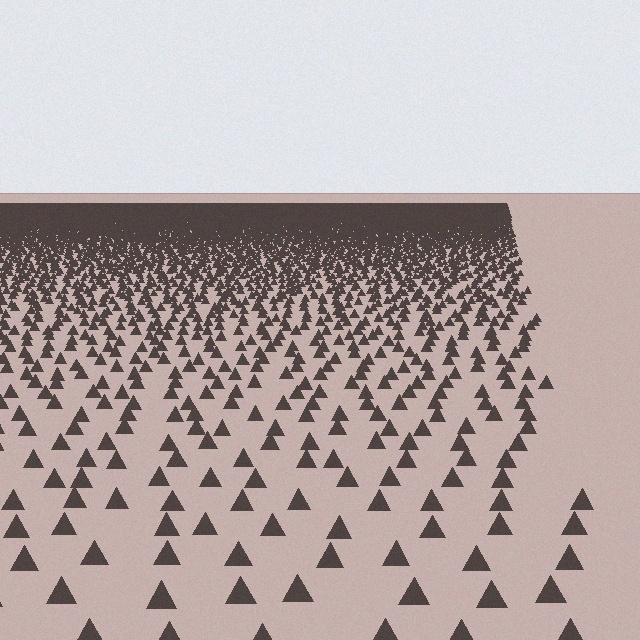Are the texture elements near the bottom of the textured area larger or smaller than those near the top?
Larger. Near the bottom, elements are closer to the viewer and appear at a bigger on-screen size.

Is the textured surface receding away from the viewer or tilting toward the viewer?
The surface is receding away from the viewer. Texture elements get smaller and denser toward the top.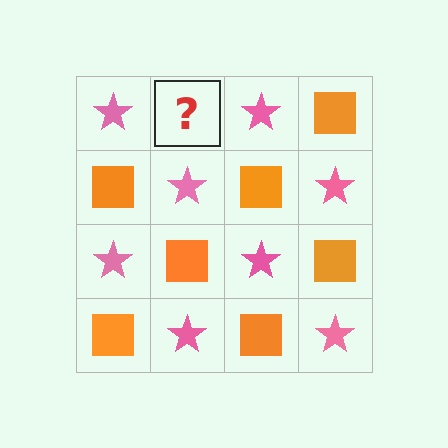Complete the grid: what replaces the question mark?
The question mark should be replaced with an orange square.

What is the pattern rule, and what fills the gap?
The rule is that it alternates pink star and orange square in a checkerboard pattern. The gap should be filled with an orange square.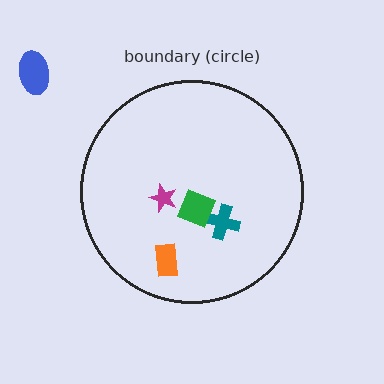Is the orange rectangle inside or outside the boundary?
Inside.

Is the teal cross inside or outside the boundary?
Inside.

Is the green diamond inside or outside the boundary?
Inside.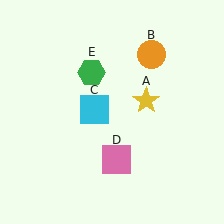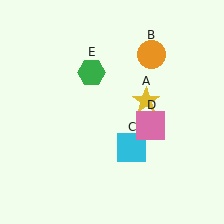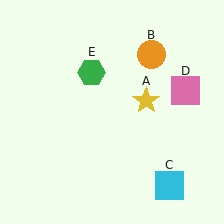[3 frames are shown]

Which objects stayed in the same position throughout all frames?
Yellow star (object A) and orange circle (object B) and green hexagon (object E) remained stationary.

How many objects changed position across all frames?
2 objects changed position: cyan square (object C), pink square (object D).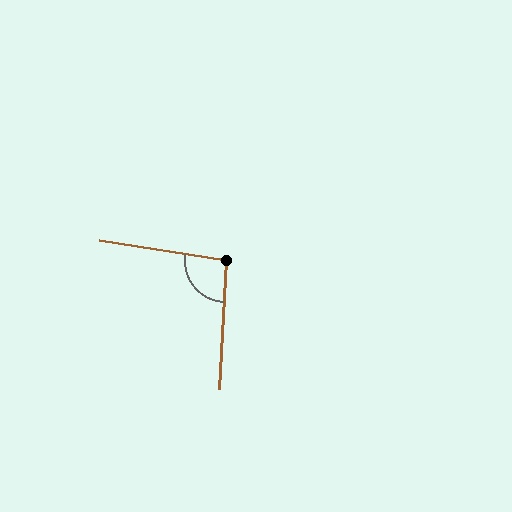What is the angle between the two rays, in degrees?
Approximately 96 degrees.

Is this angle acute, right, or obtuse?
It is obtuse.